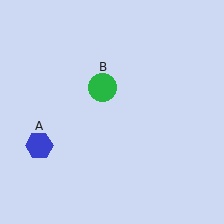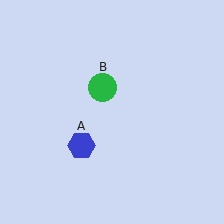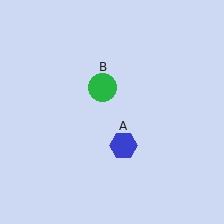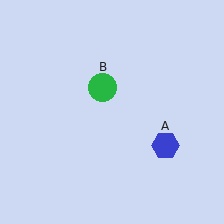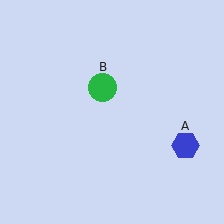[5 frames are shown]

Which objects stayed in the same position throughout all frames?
Green circle (object B) remained stationary.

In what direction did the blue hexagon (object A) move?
The blue hexagon (object A) moved right.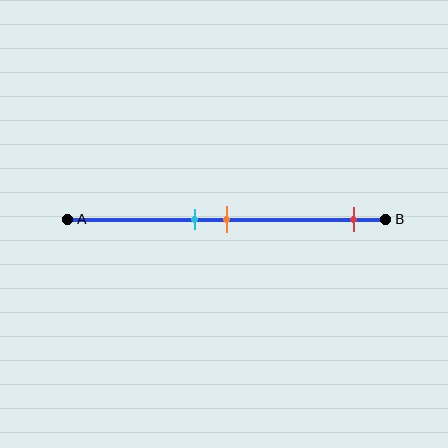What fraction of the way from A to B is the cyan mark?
The cyan mark is approximately 40% (0.4) of the way from A to B.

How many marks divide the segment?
There are 3 marks dividing the segment.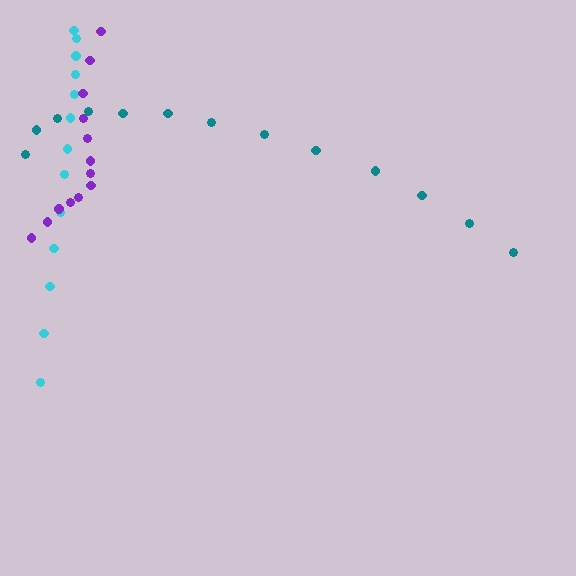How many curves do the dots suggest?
There are 3 distinct paths.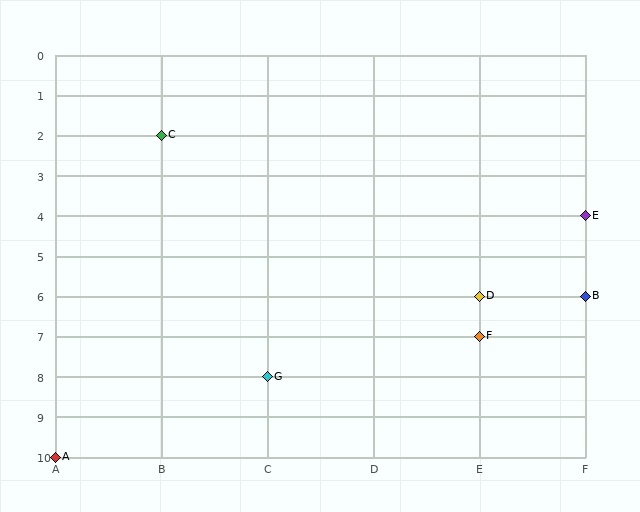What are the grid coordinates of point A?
Point A is at grid coordinates (A, 10).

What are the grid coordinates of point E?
Point E is at grid coordinates (F, 4).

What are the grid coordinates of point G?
Point G is at grid coordinates (C, 8).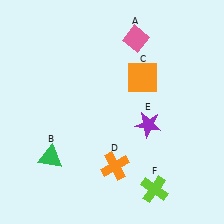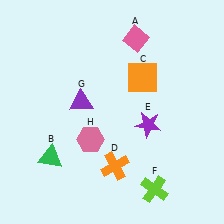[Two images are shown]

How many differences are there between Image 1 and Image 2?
There are 2 differences between the two images.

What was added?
A purple triangle (G), a pink hexagon (H) were added in Image 2.